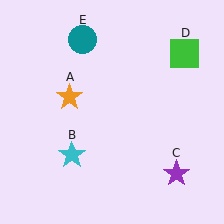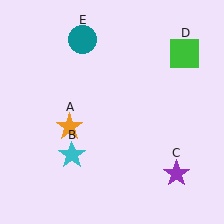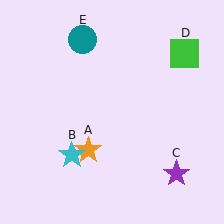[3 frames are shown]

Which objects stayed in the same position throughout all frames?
Cyan star (object B) and purple star (object C) and green square (object D) and teal circle (object E) remained stationary.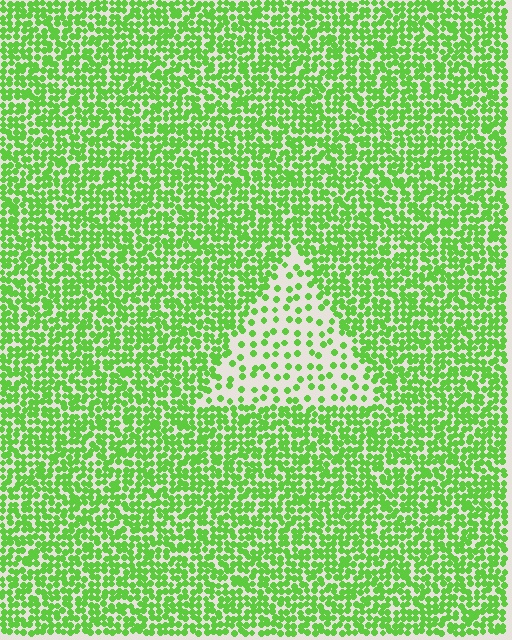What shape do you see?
I see a triangle.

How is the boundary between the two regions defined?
The boundary is defined by a change in element density (approximately 2.8x ratio). All elements are the same color, size, and shape.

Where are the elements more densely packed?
The elements are more densely packed outside the triangle boundary.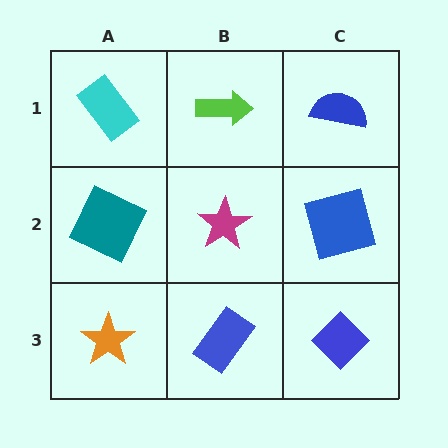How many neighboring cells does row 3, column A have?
2.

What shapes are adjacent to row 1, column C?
A blue square (row 2, column C), a lime arrow (row 1, column B).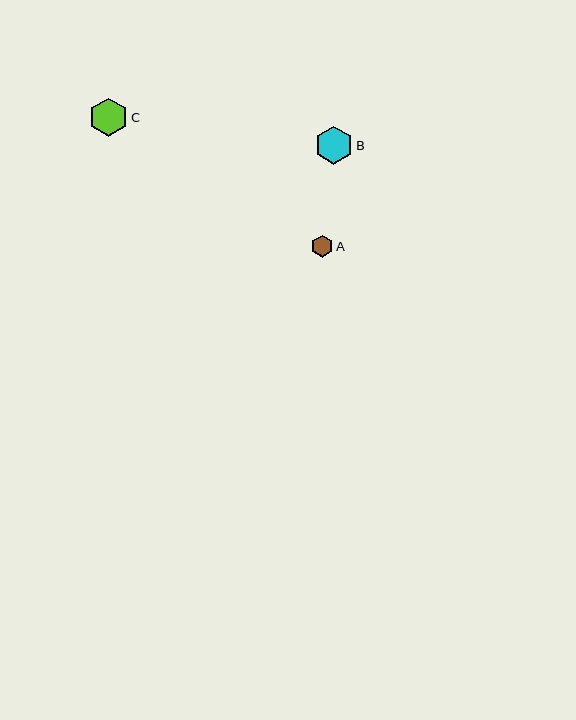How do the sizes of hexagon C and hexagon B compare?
Hexagon C and hexagon B are approximately the same size.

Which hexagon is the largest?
Hexagon C is the largest with a size of approximately 39 pixels.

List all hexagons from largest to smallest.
From largest to smallest: C, B, A.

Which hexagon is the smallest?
Hexagon A is the smallest with a size of approximately 22 pixels.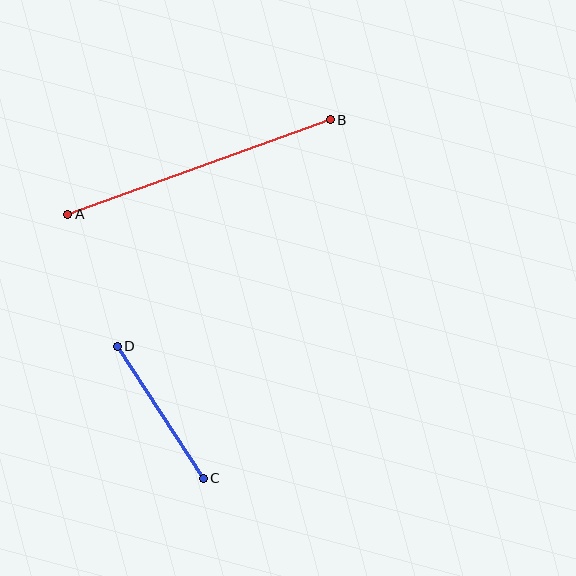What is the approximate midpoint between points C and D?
The midpoint is at approximately (160, 412) pixels.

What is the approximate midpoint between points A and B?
The midpoint is at approximately (199, 167) pixels.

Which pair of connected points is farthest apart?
Points A and B are farthest apart.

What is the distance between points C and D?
The distance is approximately 158 pixels.